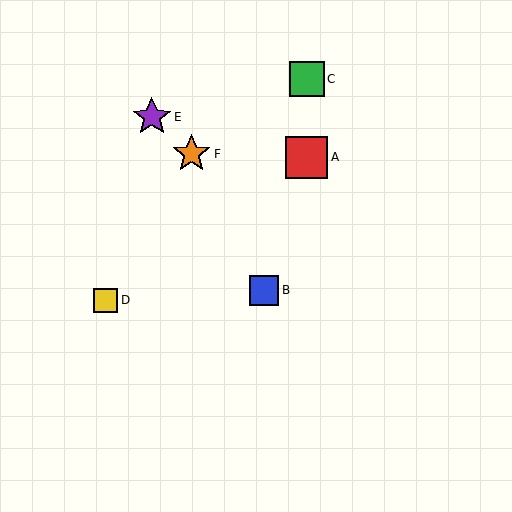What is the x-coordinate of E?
Object E is at x≈152.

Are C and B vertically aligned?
No, C is at x≈307 and B is at x≈264.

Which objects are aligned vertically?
Objects A, C are aligned vertically.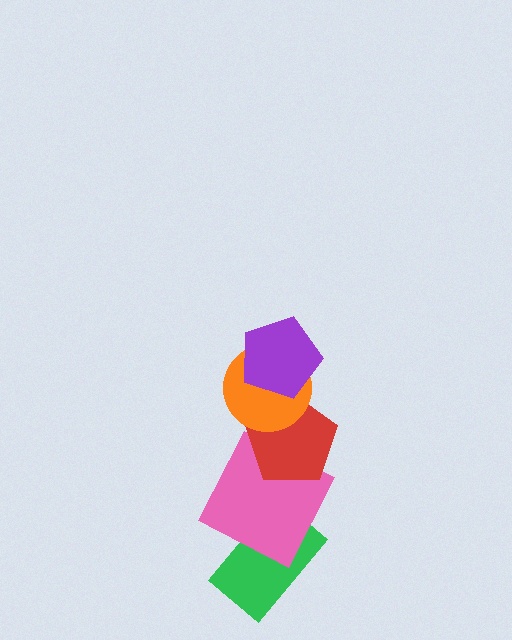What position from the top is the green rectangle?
The green rectangle is 5th from the top.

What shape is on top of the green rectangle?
The pink square is on top of the green rectangle.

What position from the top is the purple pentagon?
The purple pentagon is 1st from the top.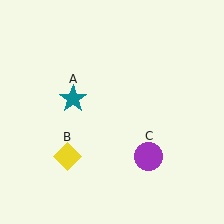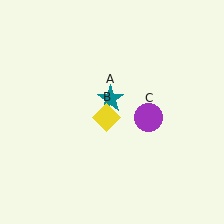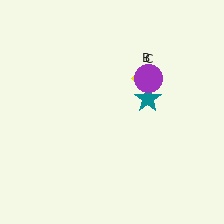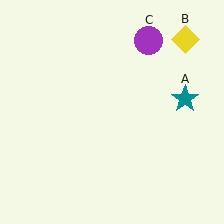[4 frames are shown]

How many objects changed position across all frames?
3 objects changed position: teal star (object A), yellow diamond (object B), purple circle (object C).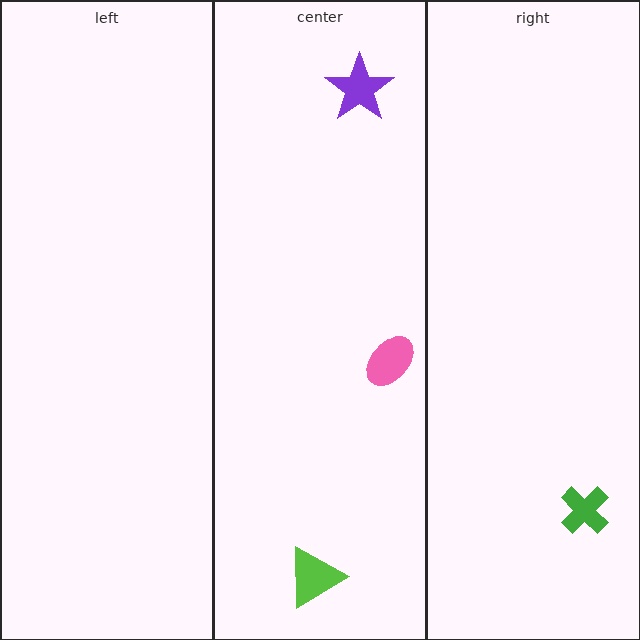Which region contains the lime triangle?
The center region.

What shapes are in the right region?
The green cross.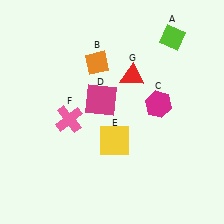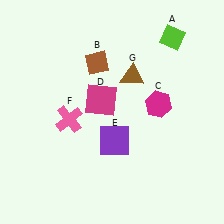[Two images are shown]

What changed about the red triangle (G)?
In Image 1, G is red. In Image 2, it changed to brown.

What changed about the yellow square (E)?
In Image 1, E is yellow. In Image 2, it changed to purple.